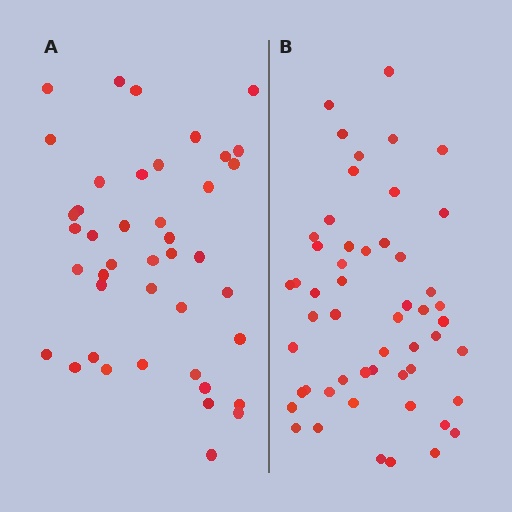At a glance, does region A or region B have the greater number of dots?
Region B (the right region) has more dots.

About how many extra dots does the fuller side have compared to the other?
Region B has roughly 12 or so more dots than region A.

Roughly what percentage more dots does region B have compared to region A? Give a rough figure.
About 25% more.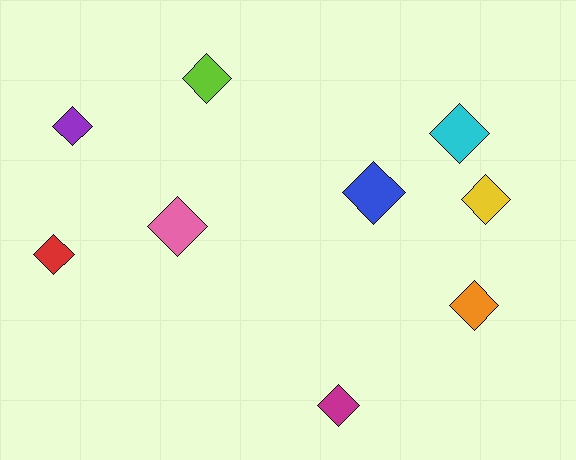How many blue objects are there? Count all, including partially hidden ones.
There is 1 blue object.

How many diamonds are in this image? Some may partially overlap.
There are 9 diamonds.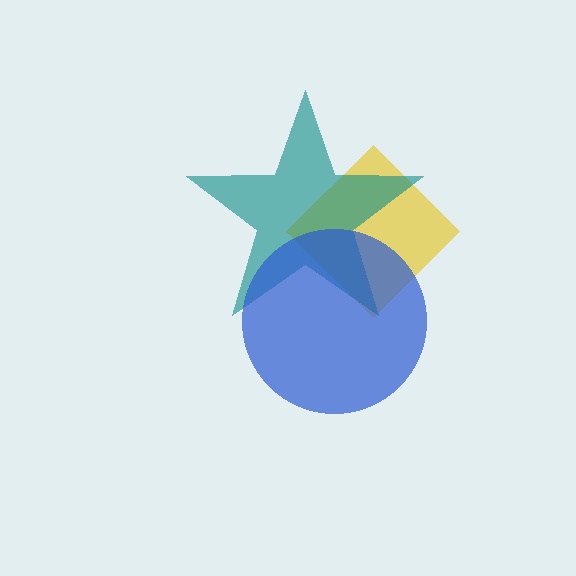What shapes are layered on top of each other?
The layered shapes are: a yellow diamond, a teal star, a blue circle.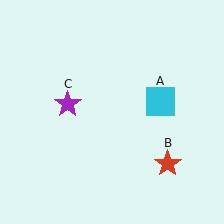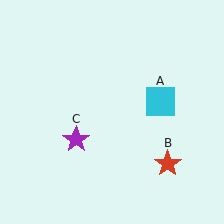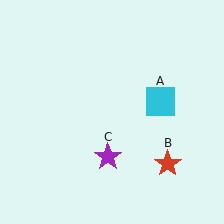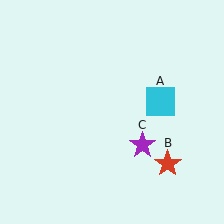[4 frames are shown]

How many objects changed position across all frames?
1 object changed position: purple star (object C).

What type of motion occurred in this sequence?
The purple star (object C) rotated counterclockwise around the center of the scene.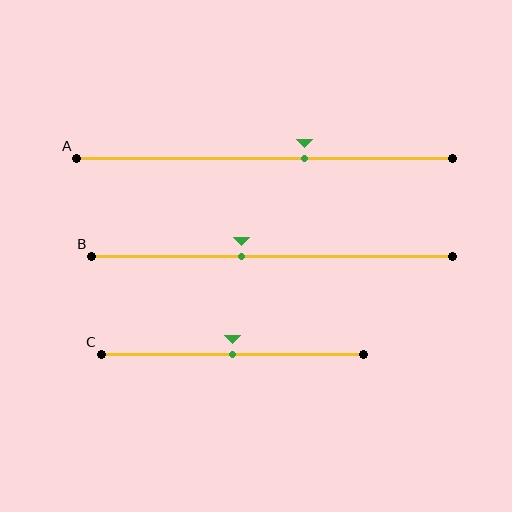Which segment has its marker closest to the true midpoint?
Segment C has its marker closest to the true midpoint.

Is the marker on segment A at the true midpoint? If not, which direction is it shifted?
No, the marker on segment A is shifted to the right by about 11% of the segment length.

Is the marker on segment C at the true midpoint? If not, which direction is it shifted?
Yes, the marker on segment C is at the true midpoint.